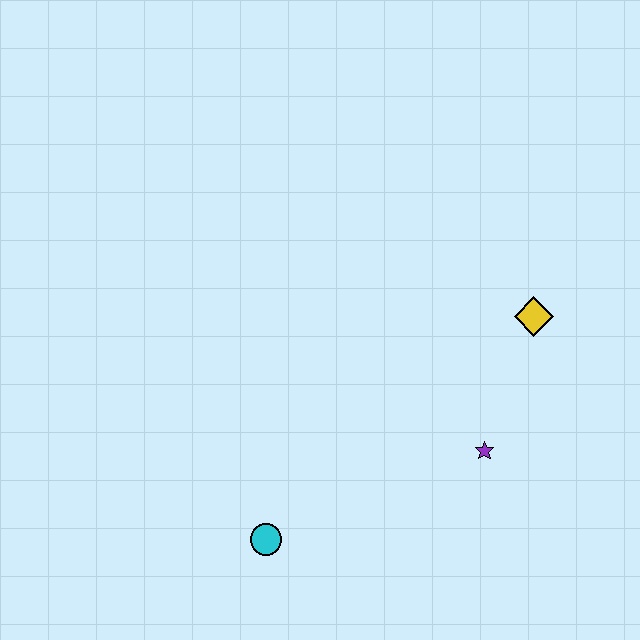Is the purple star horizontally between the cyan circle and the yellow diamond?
Yes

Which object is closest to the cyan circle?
The purple star is closest to the cyan circle.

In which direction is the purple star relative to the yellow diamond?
The purple star is below the yellow diamond.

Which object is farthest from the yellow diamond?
The cyan circle is farthest from the yellow diamond.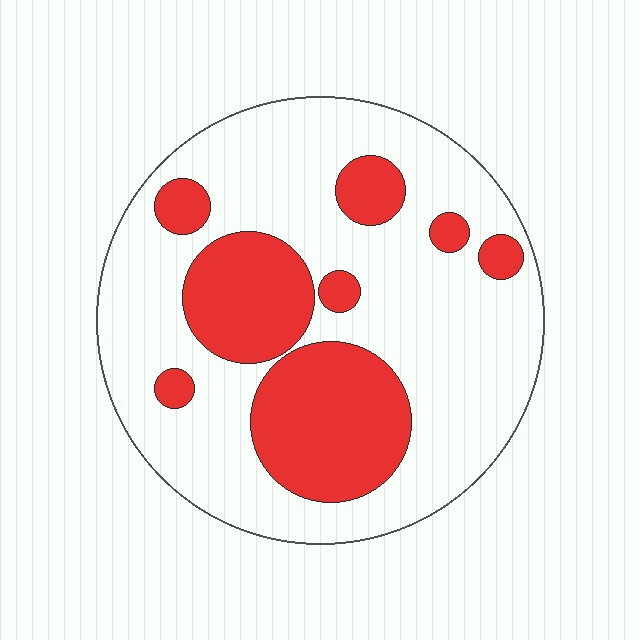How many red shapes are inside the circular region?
8.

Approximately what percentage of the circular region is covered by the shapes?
Approximately 30%.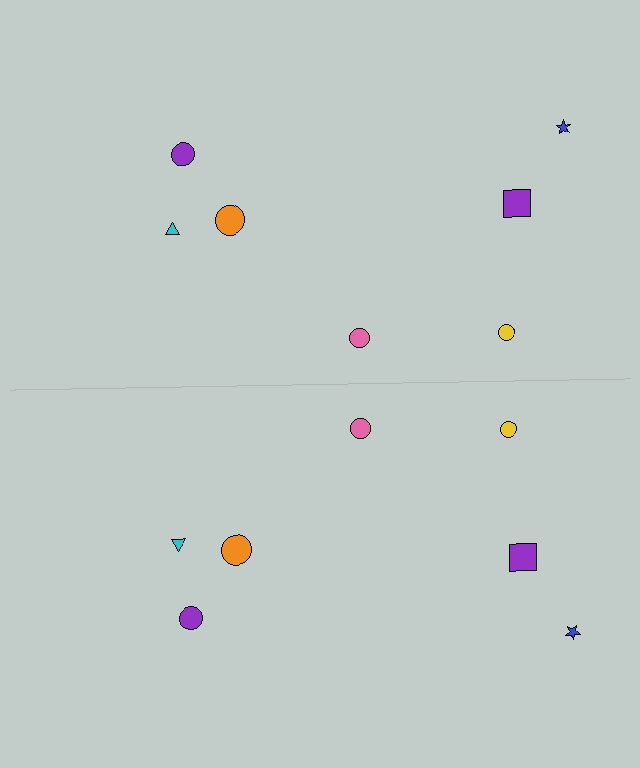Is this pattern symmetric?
Yes, this pattern has bilateral (reflection) symmetry.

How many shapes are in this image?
There are 14 shapes in this image.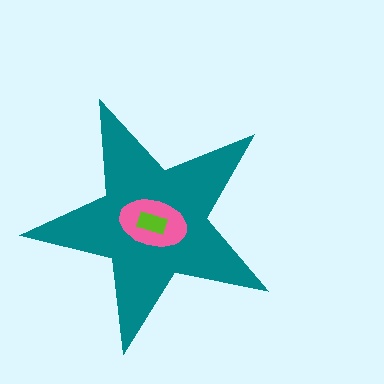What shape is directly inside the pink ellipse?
The lime rectangle.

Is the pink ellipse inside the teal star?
Yes.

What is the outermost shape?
The teal star.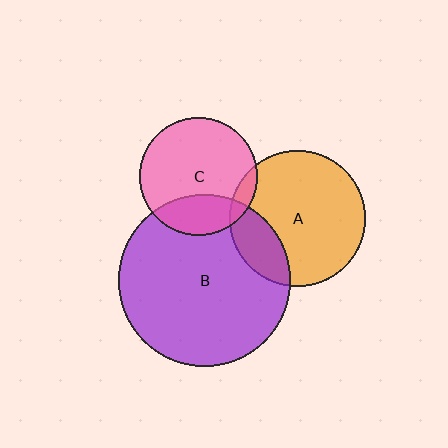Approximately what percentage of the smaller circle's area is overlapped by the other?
Approximately 10%.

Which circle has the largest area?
Circle B (purple).